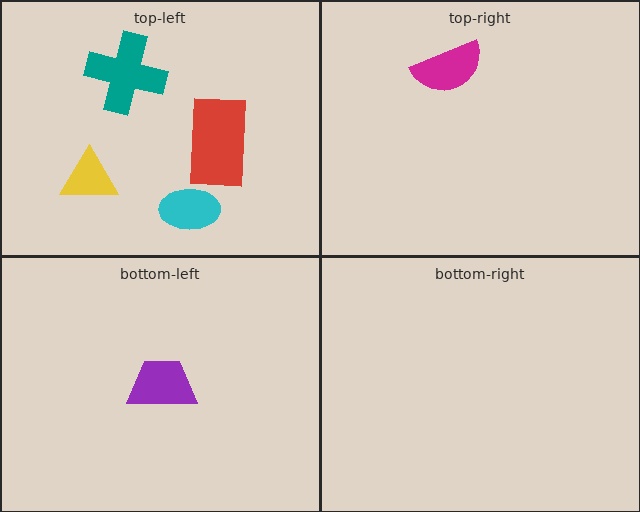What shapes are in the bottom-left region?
The purple trapezoid.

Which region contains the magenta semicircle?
The top-right region.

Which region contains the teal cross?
The top-left region.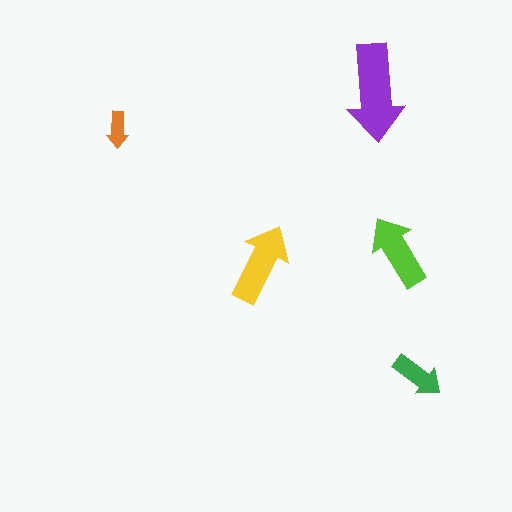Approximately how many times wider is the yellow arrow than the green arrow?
About 1.5 times wider.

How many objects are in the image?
There are 5 objects in the image.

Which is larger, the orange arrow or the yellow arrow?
The yellow one.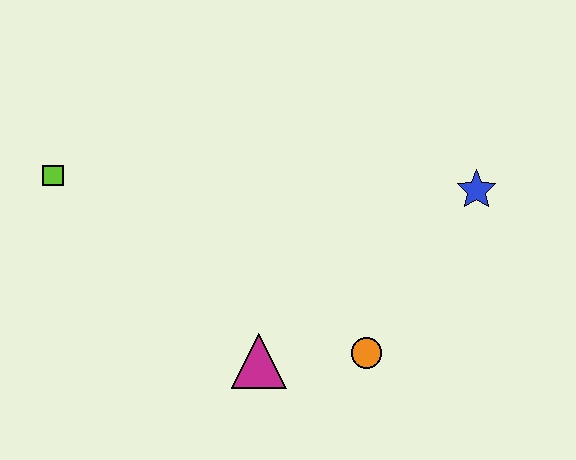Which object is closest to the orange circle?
The magenta triangle is closest to the orange circle.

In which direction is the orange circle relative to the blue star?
The orange circle is below the blue star.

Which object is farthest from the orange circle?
The lime square is farthest from the orange circle.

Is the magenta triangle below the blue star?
Yes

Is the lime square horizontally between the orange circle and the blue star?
No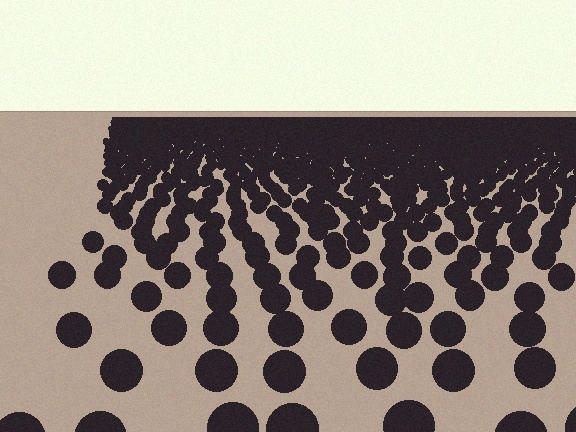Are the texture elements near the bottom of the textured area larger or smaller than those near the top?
Larger. Near the bottom, elements are closer to the viewer and appear at a bigger on-screen size.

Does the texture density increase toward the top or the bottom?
Density increases toward the top.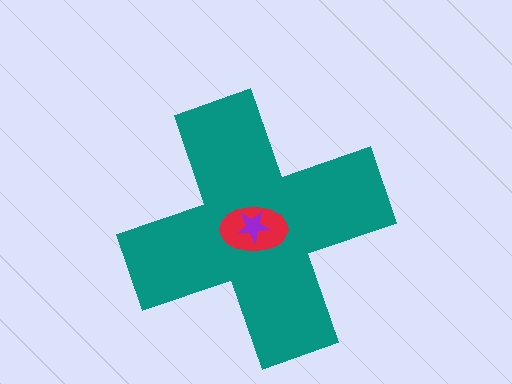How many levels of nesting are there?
3.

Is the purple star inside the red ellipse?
Yes.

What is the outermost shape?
The teal cross.